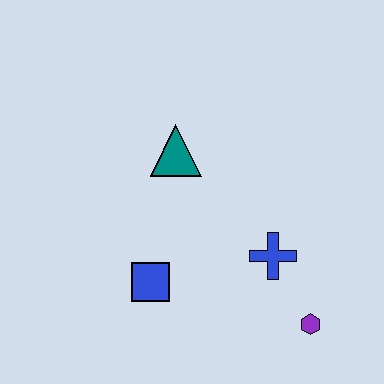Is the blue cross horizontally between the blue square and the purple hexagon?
Yes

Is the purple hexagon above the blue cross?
No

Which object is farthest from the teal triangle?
The purple hexagon is farthest from the teal triangle.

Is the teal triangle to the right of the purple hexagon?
No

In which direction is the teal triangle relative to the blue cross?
The teal triangle is above the blue cross.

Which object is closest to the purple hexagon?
The blue cross is closest to the purple hexagon.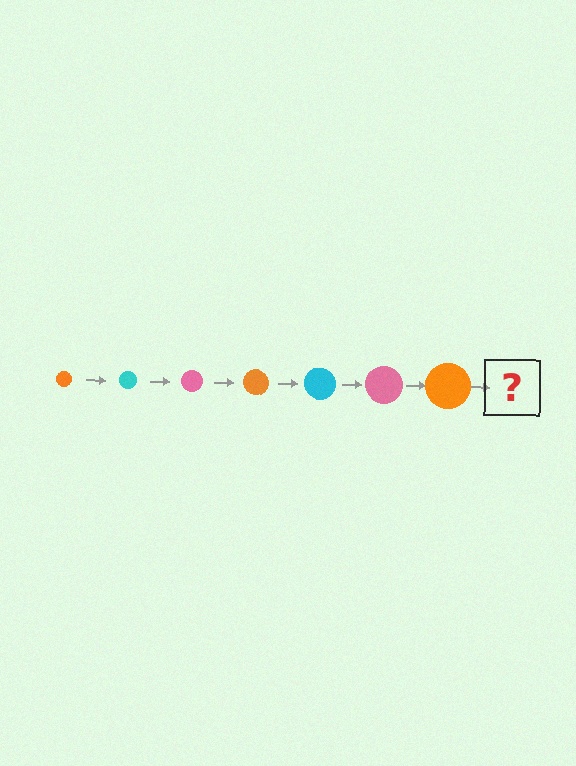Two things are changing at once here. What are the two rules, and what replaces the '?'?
The two rules are that the circle grows larger each step and the color cycles through orange, cyan, and pink. The '?' should be a cyan circle, larger than the previous one.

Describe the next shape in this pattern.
It should be a cyan circle, larger than the previous one.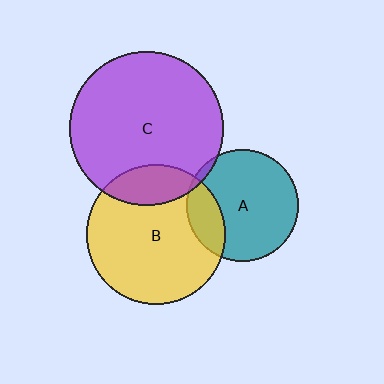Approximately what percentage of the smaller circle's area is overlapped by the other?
Approximately 20%.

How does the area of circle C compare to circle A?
Approximately 1.9 times.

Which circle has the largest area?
Circle C (purple).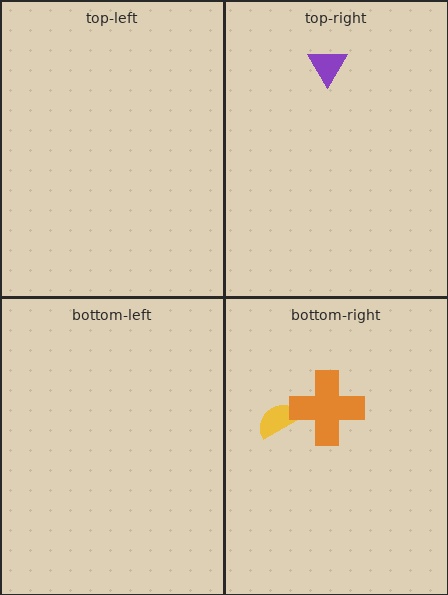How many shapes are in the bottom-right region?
2.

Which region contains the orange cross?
The bottom-right region.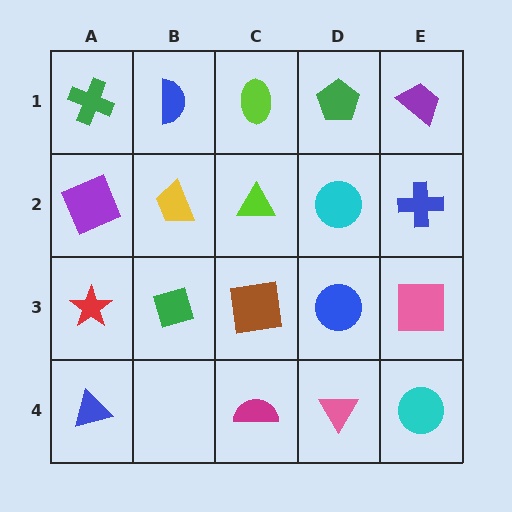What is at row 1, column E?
A purple trapezoid.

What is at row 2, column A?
A purple square.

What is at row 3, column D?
A blue circle.